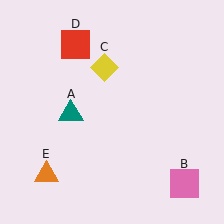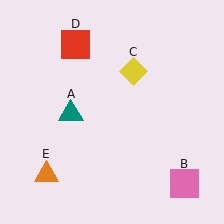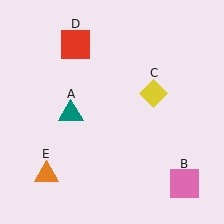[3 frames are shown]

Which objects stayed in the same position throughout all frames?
Teal triangle (object A) and pink square (object B) and red square (object D) and orange triangle (object E) remained stationary.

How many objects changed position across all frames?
1 object changed position: yellow diamond (object C).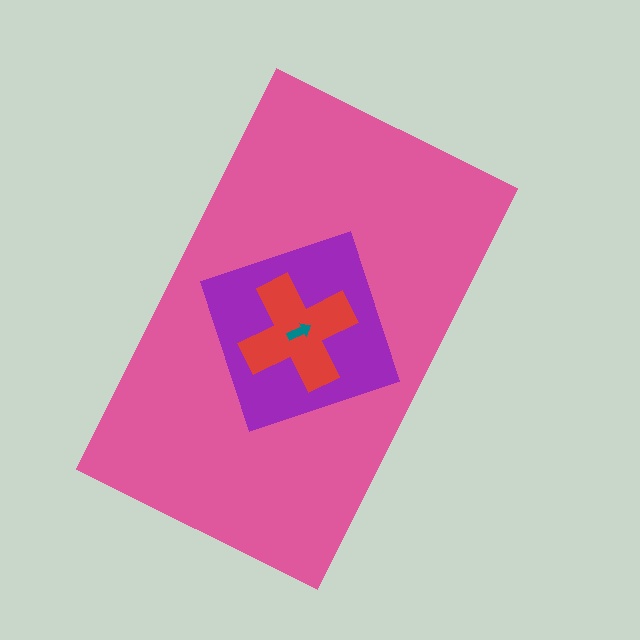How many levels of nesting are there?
4.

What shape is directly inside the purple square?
The red cross.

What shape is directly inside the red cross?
The teal arrow.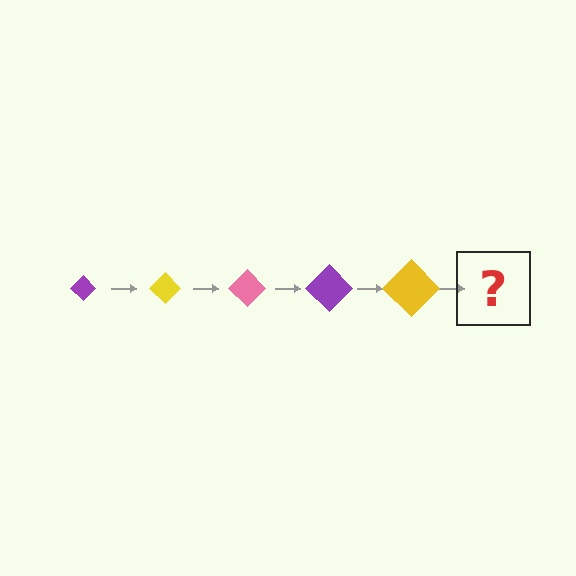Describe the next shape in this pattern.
It should be a pink diamond, larger than the previous one.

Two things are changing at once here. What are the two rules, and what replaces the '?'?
The two rules are that the diamond grows larger each step and the color cycles through purple, yellow, and pink. The '?' should be a pink diamond, larger than the previous one.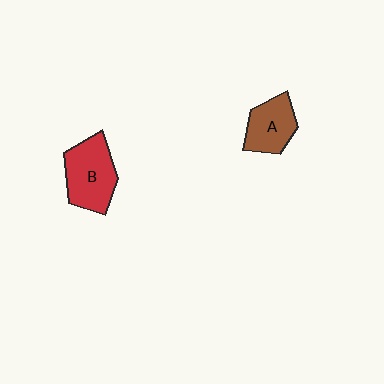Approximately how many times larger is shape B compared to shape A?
Approximately 1.4 times.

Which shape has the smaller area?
Shape A (brown).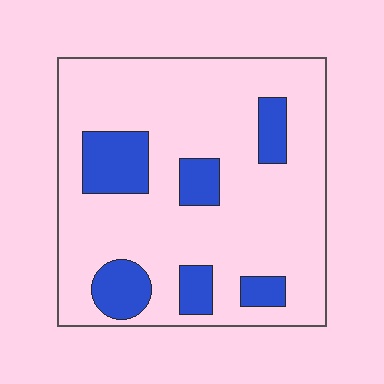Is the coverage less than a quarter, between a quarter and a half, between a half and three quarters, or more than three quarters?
Less than a quarter.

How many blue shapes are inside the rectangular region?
6.